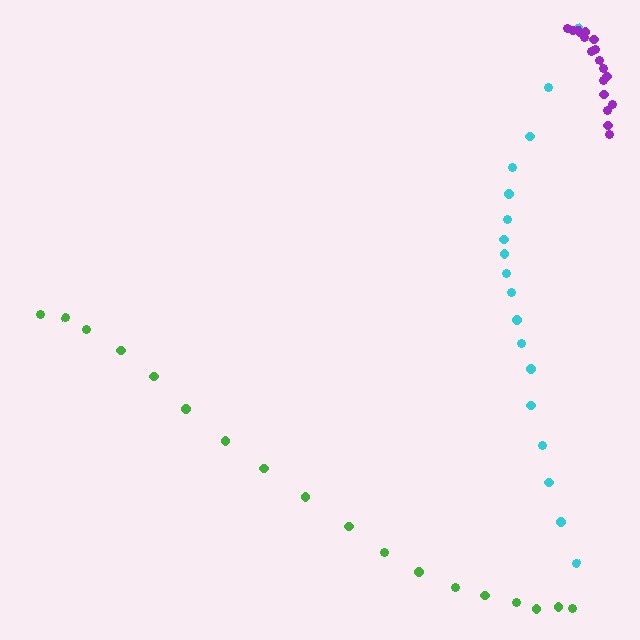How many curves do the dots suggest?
There are 3 distinct paths.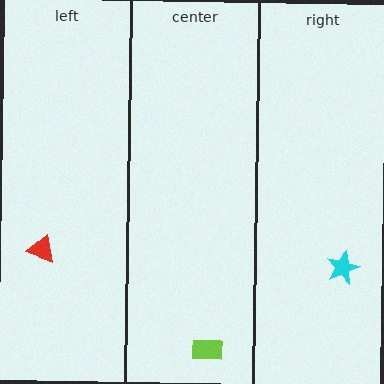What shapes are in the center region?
The lime rectangle.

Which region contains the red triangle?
The left region.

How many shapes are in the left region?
1.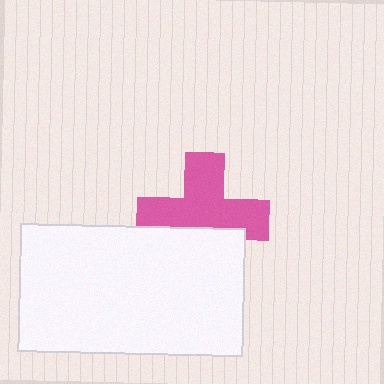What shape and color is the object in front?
The object in front is a white rectangle.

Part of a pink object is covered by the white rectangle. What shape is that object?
It is a cross.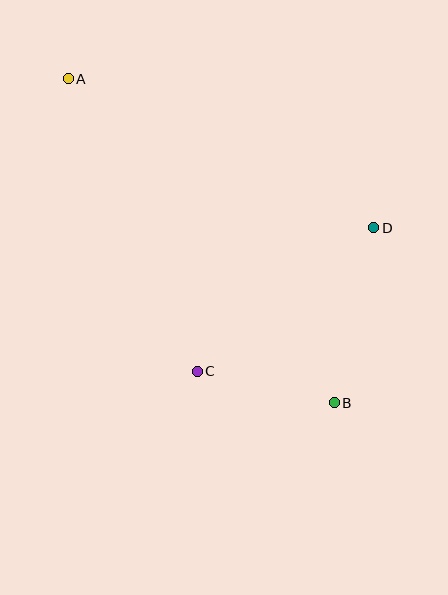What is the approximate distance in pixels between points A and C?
The distance between A and C is approximately 320 pixels.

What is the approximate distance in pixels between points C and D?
The distance between C and D is approximately 227 pixels.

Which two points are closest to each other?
Points B and C are closest to each other.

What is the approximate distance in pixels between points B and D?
The distance between B and D is approximately 179 pixels.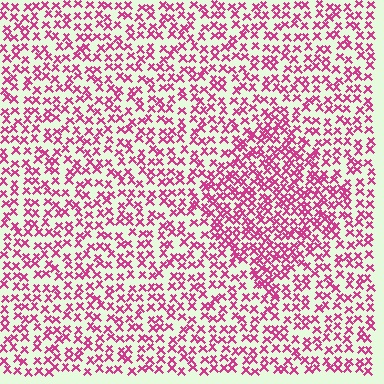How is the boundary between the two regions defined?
The boundary is defined by a change in element density (approximately 1.7x ratio). All elements are the same color, size, and shape.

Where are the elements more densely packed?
The elements are more densely packed inside the diamond boundary.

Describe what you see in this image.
The image contains small magenta elements arranged at two different densities. A diamond-shaped region is visible where the elements are more densely packed than the surrounding area.